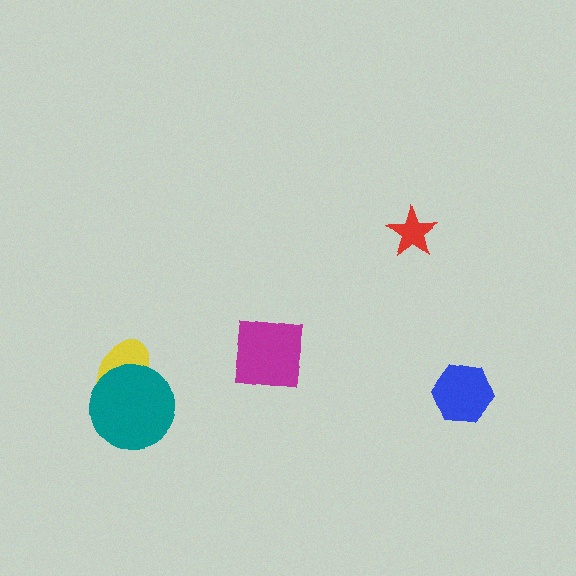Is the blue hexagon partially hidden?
No, no other shape covers it.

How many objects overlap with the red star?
0 objects overlap with the red star.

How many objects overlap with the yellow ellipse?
1 object overlaps with the yellow ellipse.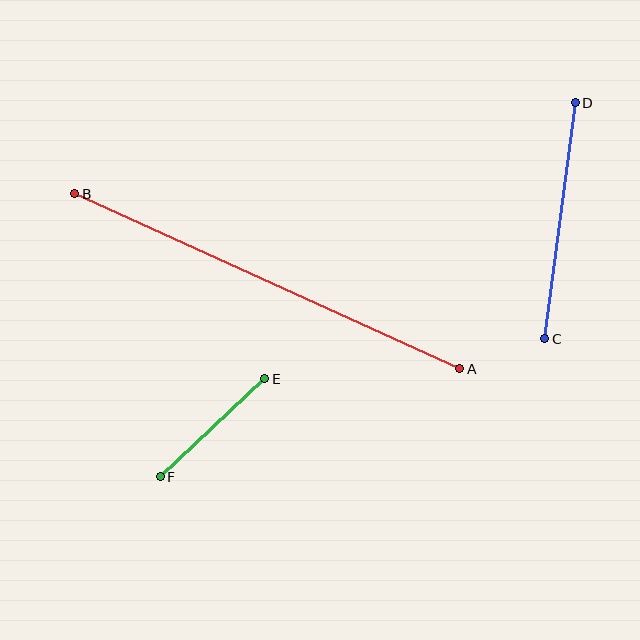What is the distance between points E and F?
The distance is approximately 143 pixels.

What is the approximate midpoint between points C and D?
The midpoint is at approximately (560, 221) pixels.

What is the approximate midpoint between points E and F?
The midpoint is at approximately (212, 428) pixels.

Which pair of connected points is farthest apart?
Points A and B are farthest apart.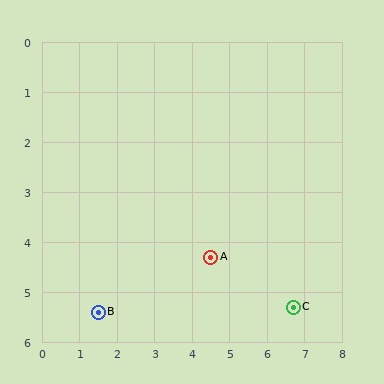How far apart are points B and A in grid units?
Points B and A are about 3.2 grid units apart.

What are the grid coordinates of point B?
Point B is at approximately (1.5, 5.4).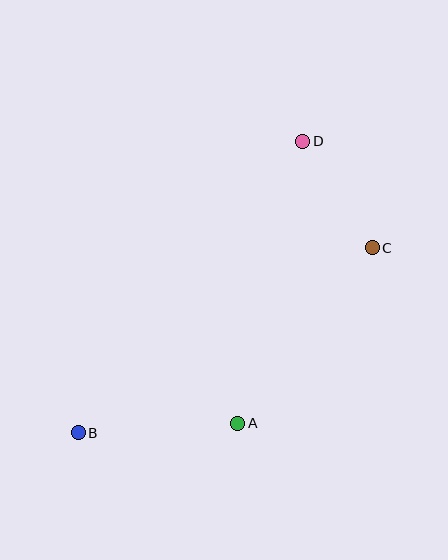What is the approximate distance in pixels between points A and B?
The distance between A and B is approximately 159 pixels.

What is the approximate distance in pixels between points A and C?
The distance between A and C is approximately 221 pixels.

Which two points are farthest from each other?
Points B and D are farthest from each other.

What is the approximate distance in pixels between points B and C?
The distance between B and C is approximately 347 pixels.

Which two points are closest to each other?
Points C and D are closest to each other.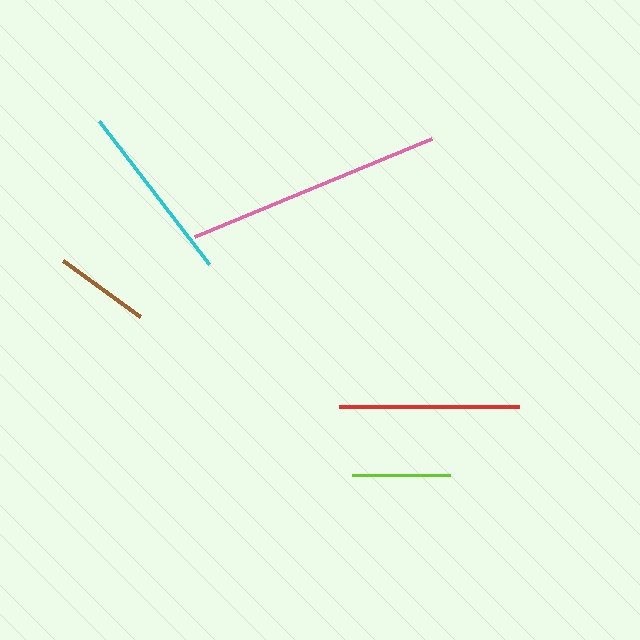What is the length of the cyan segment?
The cyan segment is approximately 181 pixels long.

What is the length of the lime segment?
The lime segment is approximately 98 pixels long.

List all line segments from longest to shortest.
From longest to shortest: pink, cyan, red, lime, brown.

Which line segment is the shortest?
The brown line is the shortest at approximately 95 pixels.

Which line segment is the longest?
The pink line is the longest at approximately 257 pixels.